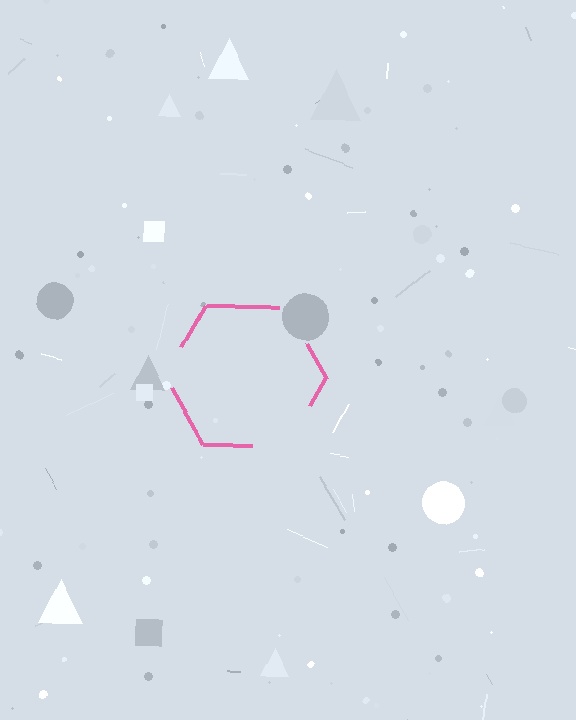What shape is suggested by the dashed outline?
The dashed outline suggests a hexagon.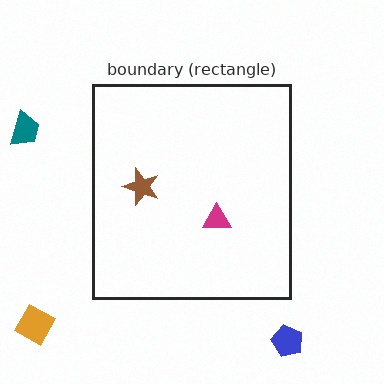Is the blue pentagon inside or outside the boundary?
Outside.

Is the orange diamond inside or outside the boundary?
Outside.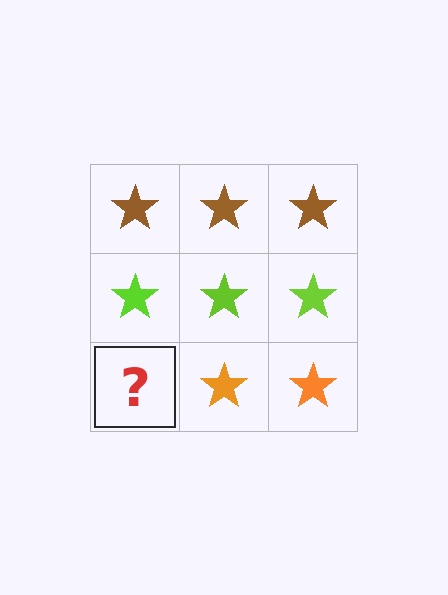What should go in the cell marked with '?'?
The missing cell should contain an orange star.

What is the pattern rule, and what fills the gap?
The rule is that each row has a consistent color. The gap should be filled with an orange star.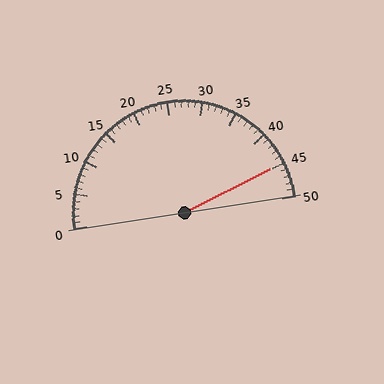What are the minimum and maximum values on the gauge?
The gauge ranges from 0 to 50.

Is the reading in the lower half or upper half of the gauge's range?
The reading is in the upper half of the range (0 to 50).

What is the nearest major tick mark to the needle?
The nearest major tick mark is 45.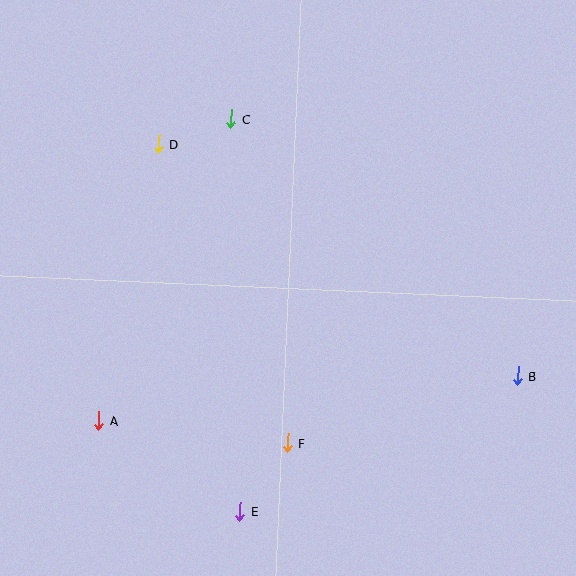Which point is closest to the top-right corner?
Point C is closest to the top-right corner.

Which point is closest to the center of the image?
Point F at (287, 443) is closest to the center.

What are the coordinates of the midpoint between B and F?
The midpoint between B and F is at (403, 409).